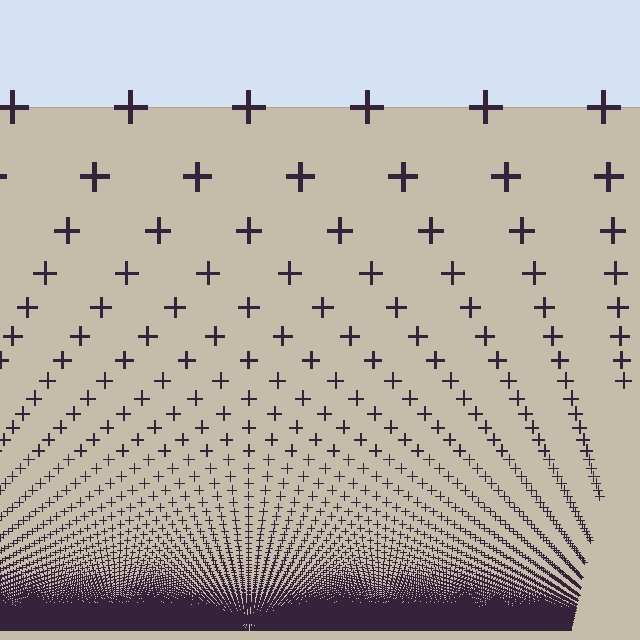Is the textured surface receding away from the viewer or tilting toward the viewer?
The surface appears to tilt toward the viewer. Texture elements get larger and sparser toward the top.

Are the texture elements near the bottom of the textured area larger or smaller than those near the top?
Smaller. The gradient is inverted — elements near the bottom are smaller and denser.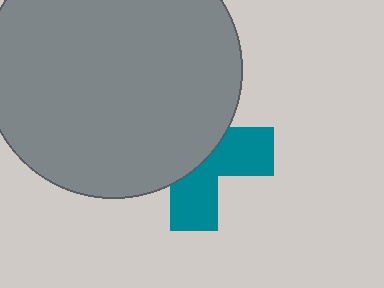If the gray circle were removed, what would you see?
You would see the complete teal cross.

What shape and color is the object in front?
The object in front is a gray circle.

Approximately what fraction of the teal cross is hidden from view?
Roughly 58% of the teal cross is hidden behind the gray circle.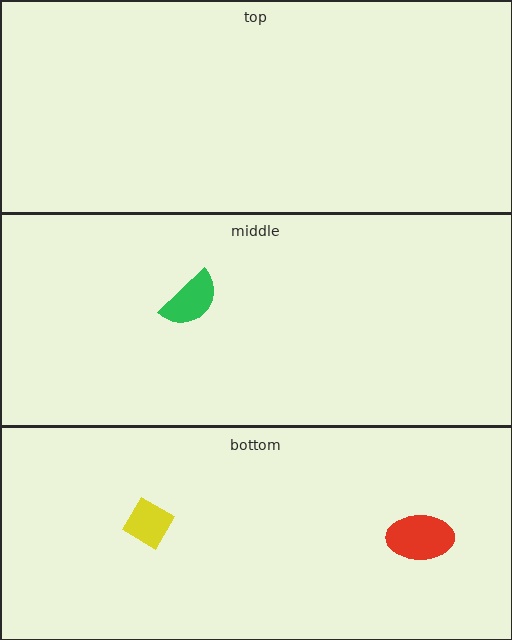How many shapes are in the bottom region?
2.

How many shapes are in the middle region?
1.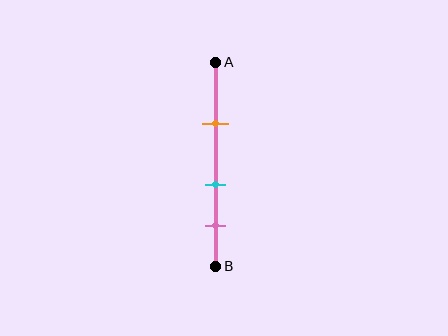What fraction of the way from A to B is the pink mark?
The pink mark is approximately 80% (0.8) of the way from A to B.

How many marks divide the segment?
There are 3 marks dividing the segment.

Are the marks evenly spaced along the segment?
Yes, the marks are approximately evenly spaced.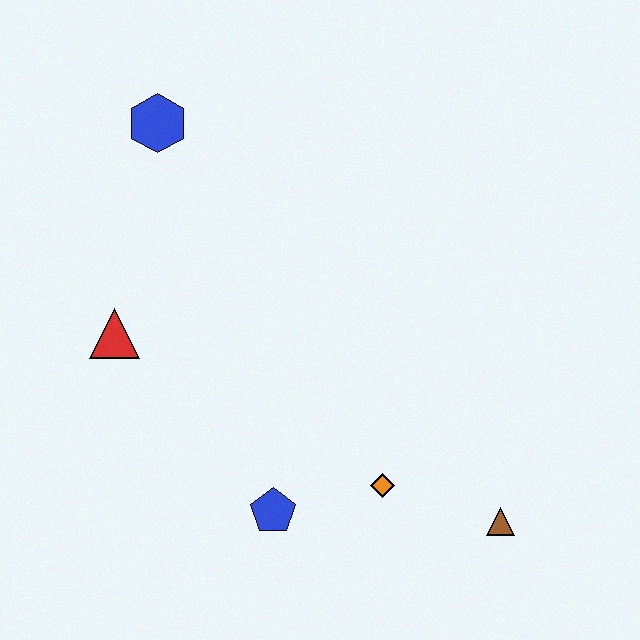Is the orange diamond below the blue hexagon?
Yes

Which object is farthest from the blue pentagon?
The blue hexagon is farthest from the blue pentagon.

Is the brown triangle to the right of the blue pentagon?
Yes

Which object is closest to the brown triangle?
The orange diamond is closest to the brown triangle.